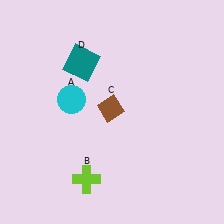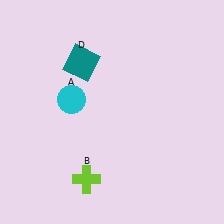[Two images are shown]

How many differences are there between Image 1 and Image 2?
There is 1 difference between the two images.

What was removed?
The brown diamond (C) was removed in Image 2.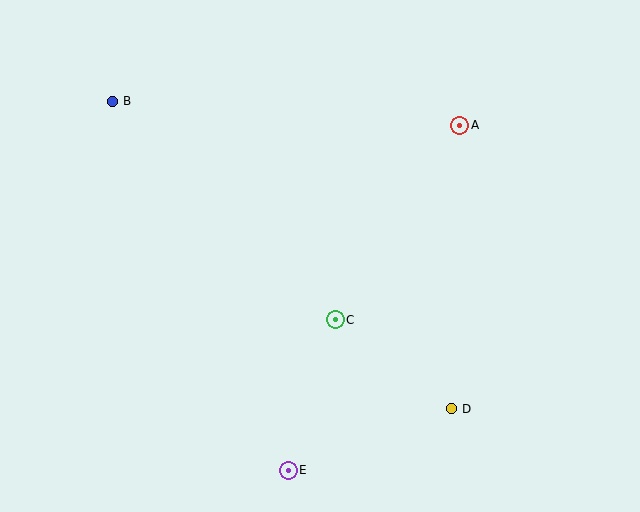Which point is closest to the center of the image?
Point C at (335, 320) is closest to the center.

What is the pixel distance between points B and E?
The distance between B and E is 409 pixels.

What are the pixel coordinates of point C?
Point C is at (335, 320).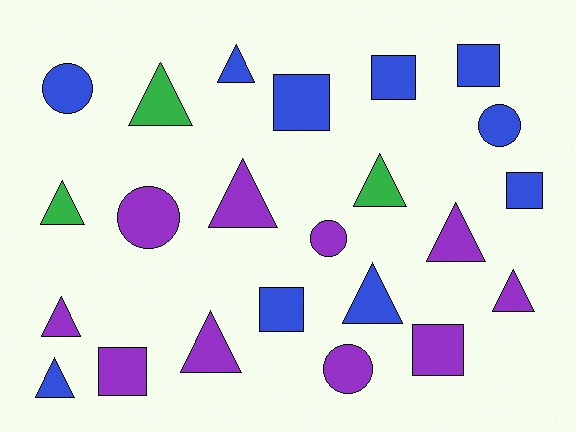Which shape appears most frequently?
Triangle, with 11 objects.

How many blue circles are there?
There are 2 blue circles.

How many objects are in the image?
There are 23 objects.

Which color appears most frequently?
Purple, with 10 objects.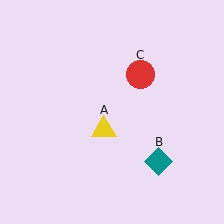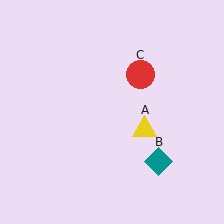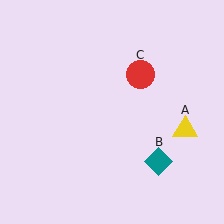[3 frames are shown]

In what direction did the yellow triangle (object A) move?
The yellow triangle (object A) moved right.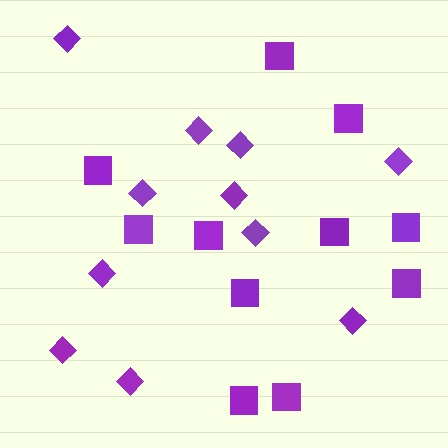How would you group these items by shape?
There are 2 groups: one group of diamonds (11) and one group of squares (11).